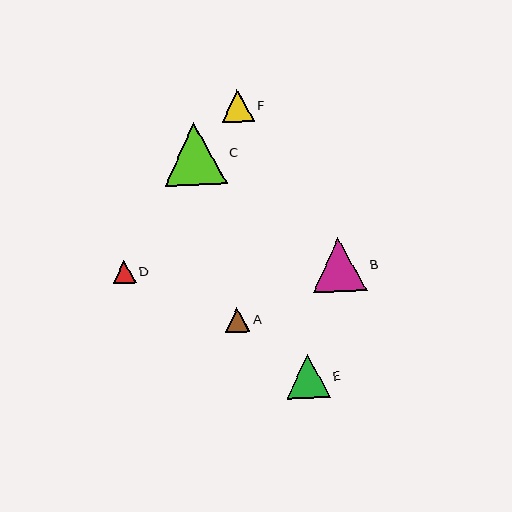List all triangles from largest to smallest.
From largest to smallest: C, B, E, F, A, D.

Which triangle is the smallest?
Triangle D is the smallest with a size of approximately 23 pixels.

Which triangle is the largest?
Triangle C is the largest with a size of approximately 62 pixels.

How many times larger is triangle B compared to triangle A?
Triangle B is approximately 2.2 times the size of triangle A.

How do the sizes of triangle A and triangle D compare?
Triangle A and triangle D are approximately the same size.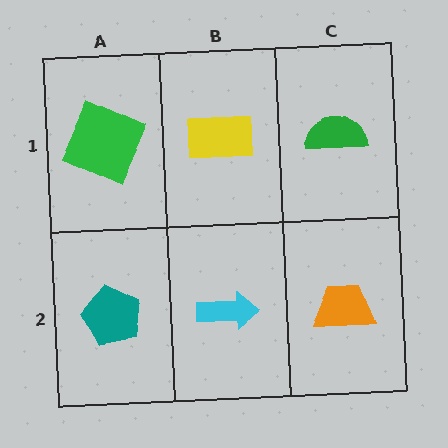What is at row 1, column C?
A green semicircle.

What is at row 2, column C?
An orange trapezoid.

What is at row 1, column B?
A yellow rectangle.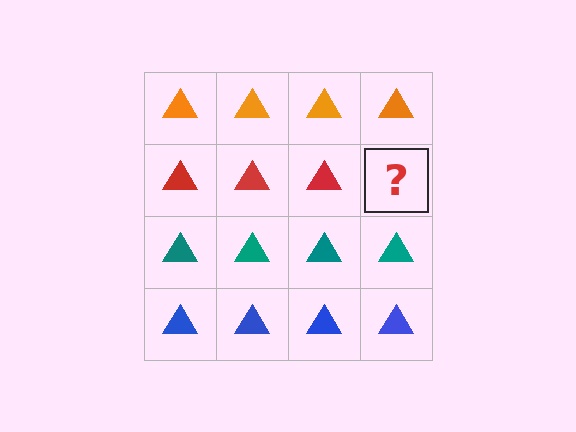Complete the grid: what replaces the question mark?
The question mark should be replaced with a red triangle.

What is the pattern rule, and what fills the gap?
The rule is that each row has a consistent color. The gap should be filled with a red triangle.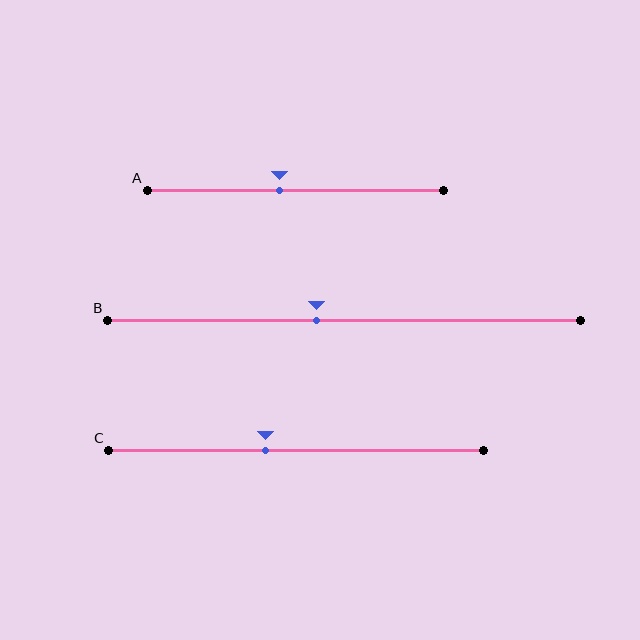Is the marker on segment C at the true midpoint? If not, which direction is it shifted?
No, the marker on segment C is shifted to the left by about 8% of the segment length.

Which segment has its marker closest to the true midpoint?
Segment A has its marker closest to the true midpoint.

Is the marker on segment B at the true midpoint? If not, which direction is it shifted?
No, the marker on segment B is shifted to the left by about 6% of the segment length.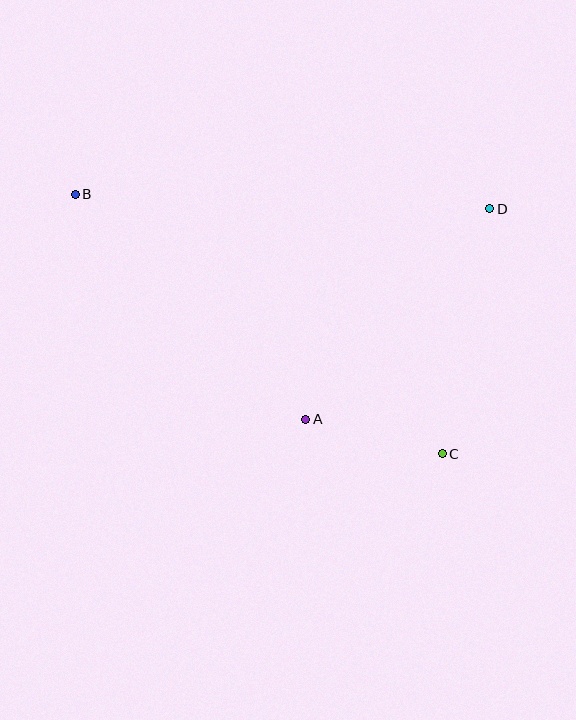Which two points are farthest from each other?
Points B and C are farthest from each other.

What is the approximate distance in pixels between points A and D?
The distance between A and D is approximately 279 pixels.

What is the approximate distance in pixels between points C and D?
The distance between C and D is approximately 249 pixels.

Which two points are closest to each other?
Points A and C are closest to each other.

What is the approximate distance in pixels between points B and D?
The distance between B and D is approximately 415 pixels.